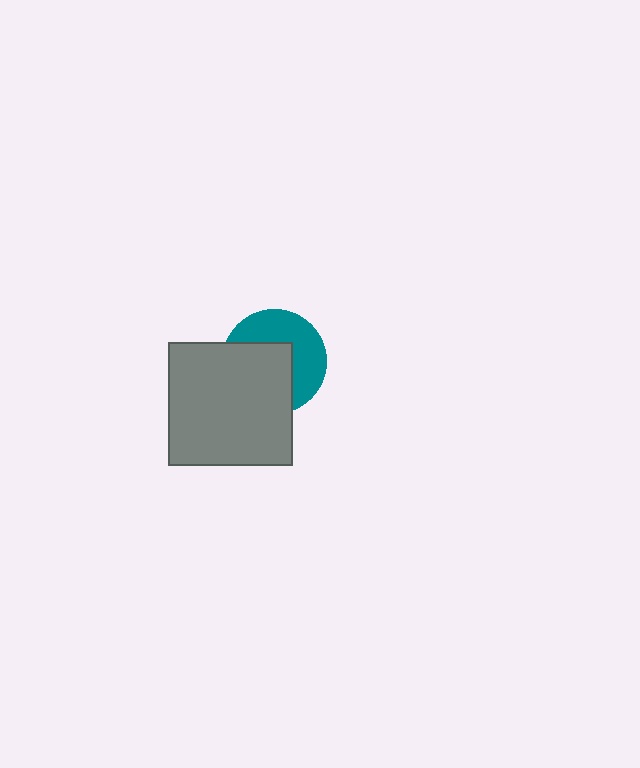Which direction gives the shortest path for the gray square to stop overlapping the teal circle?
Moving toward the lower-left gives the shortest separation.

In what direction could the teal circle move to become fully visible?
The teal circle could move toward the upper-right. That would shift it out from behind the gray square entirely.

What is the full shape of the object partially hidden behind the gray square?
The partially hidden object is a teal circle.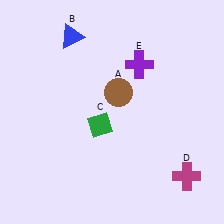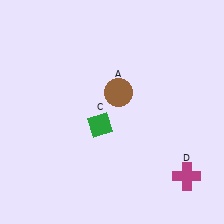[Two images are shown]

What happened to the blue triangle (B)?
The blue triangle (B) was removed in Image 2. It was in the top-left area of Image 1.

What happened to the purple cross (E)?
The purple cross (E) was removed in Image 2. It was in the top-right area of Image 1.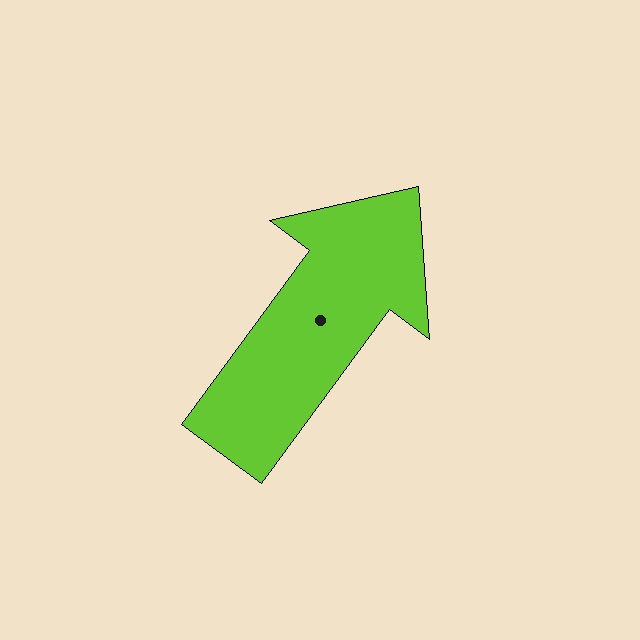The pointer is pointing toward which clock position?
Roughly 1 o'clock.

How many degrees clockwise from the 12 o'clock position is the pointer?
Approximately 36 degrees.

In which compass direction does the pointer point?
Northeast.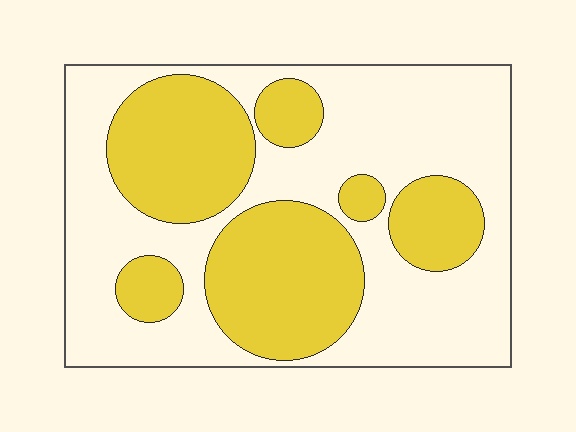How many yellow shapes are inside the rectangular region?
6.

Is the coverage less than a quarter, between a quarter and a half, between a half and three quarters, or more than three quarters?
Between a quarter and a half.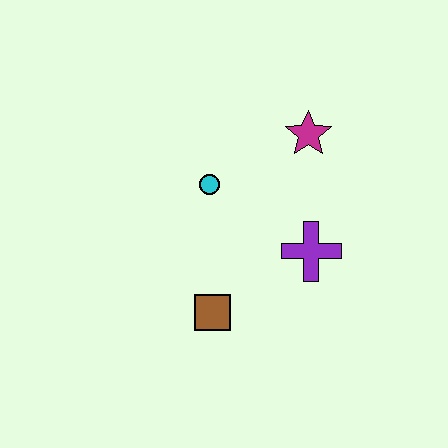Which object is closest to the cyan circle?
The magenta star is closest to the cyan circle.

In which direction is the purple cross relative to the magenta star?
The purple cross is below the magenta star.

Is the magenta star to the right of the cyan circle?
Yes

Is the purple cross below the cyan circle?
Yes